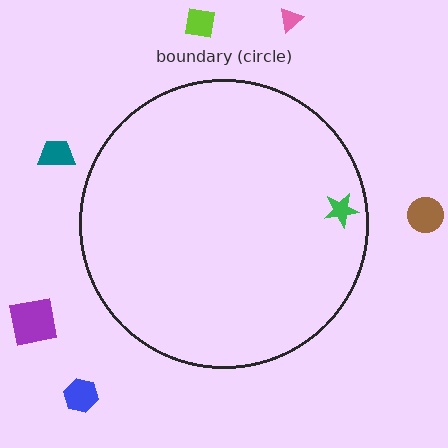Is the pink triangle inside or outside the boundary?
Outside.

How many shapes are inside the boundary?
1 inside, 6 outside.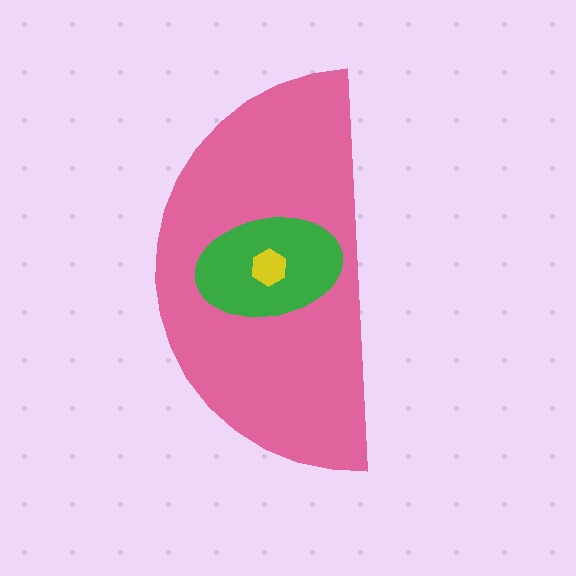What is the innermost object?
The yellow hexagon.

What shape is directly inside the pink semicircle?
The green ellipse.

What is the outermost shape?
The pink semicircle.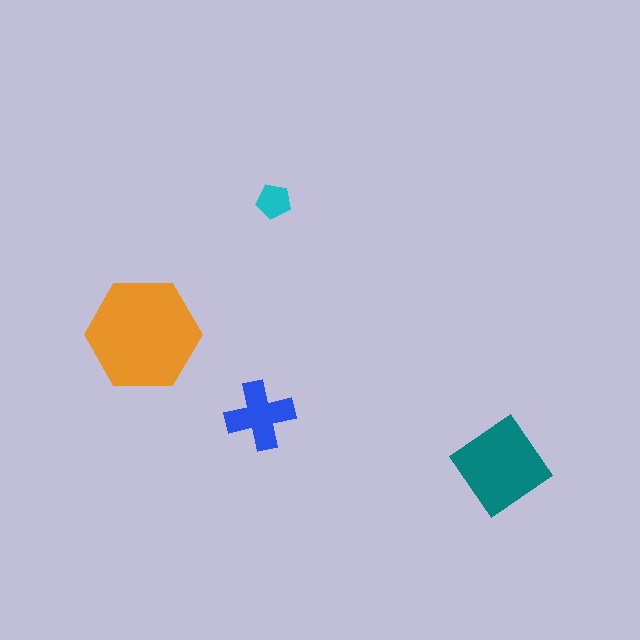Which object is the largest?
The orange hexagon.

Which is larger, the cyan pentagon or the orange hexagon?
The orange hexagon.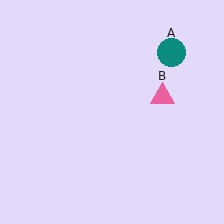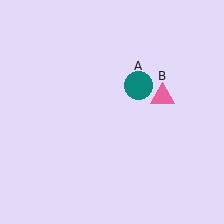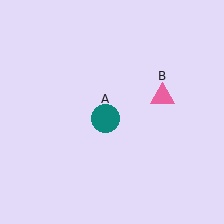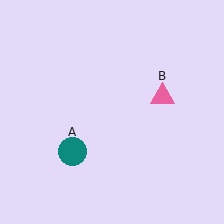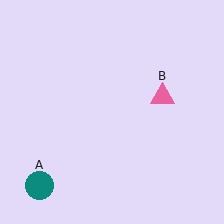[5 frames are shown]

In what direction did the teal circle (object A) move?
The teal circle (object A) moved down and to the left.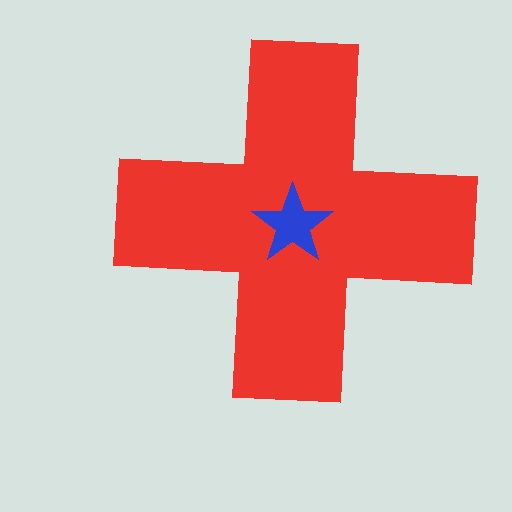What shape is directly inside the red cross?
The blue star.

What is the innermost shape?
The blue star.